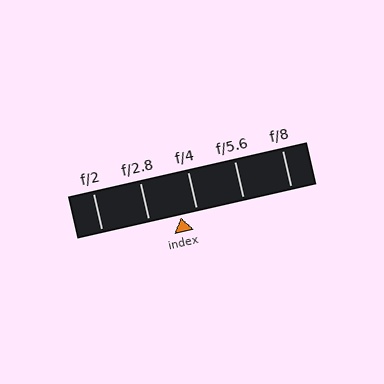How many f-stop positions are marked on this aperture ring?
There are 5 f-stop positions marked.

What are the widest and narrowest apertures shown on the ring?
The widest aperture shown is f/2 and the narrowest is f/8.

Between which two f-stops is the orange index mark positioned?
The index mark is between f/2.8 and f/4.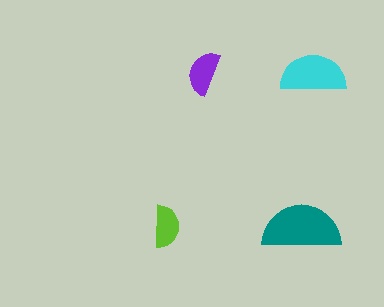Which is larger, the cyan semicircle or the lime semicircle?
The cyan one.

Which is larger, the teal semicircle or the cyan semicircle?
The teal one.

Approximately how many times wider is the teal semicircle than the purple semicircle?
About 2 times wider.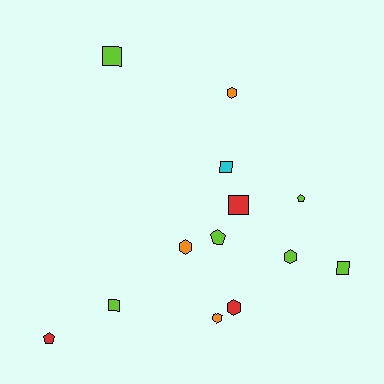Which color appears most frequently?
Lime, with 6 objects.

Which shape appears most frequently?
Hexagon, with 5 objects.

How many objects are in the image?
There are 13 objects.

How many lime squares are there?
There are 3 lime squares.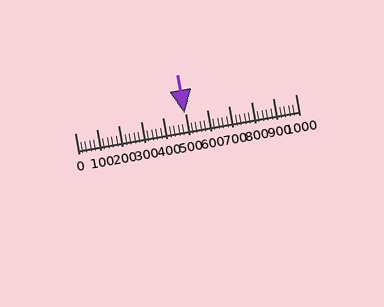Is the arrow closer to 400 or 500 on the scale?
The arrow is closer to 500.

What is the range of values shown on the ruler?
The ruler shows values from 0 to 1000.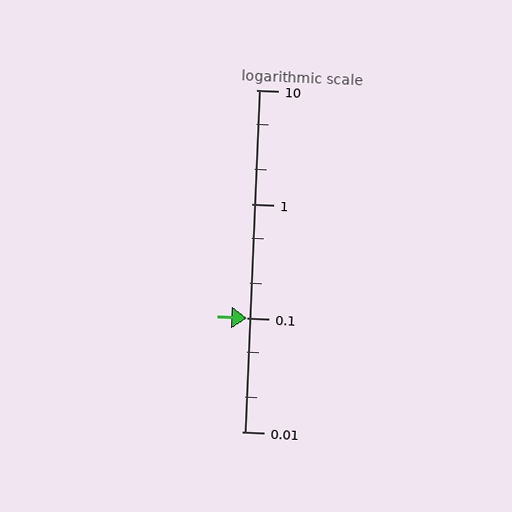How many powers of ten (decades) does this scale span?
The scale spans 3 decades, from 0.01 to 10.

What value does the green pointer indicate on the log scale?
The pointer indicates approximately 0.1.